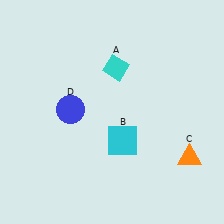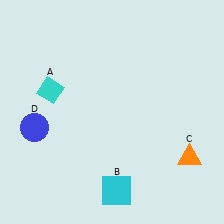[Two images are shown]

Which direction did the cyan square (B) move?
The cyan square (B) moved down.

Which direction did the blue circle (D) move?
The blue circle (D) moved left.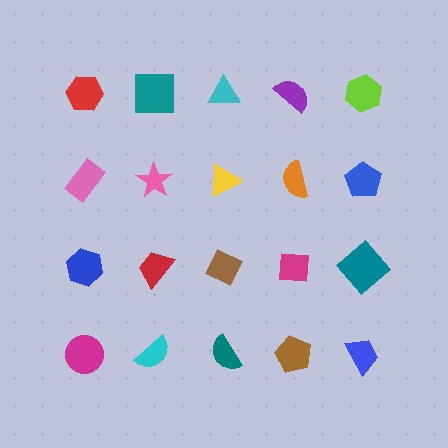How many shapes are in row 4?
5 shapes.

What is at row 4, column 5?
A blue trapezoid.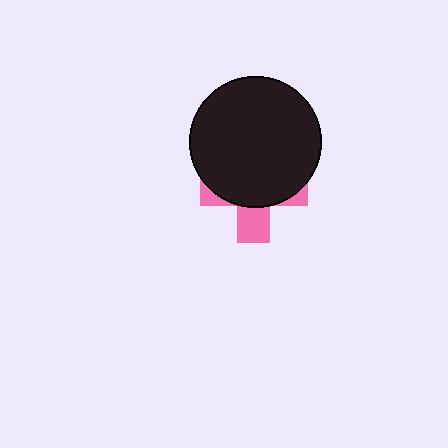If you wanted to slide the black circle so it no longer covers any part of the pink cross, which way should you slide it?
Slide it up — that is the most direct way to separate the two shapes.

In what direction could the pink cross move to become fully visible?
The pink cross could move down. That would shift it out from behind the black circle entirely.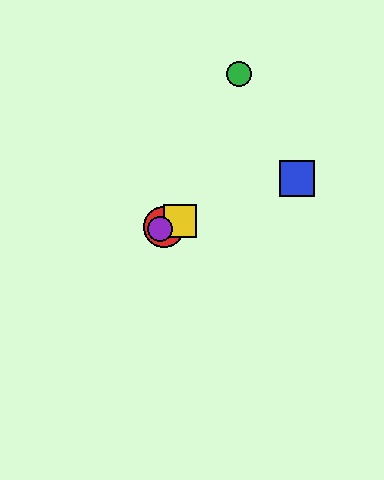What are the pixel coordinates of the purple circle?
The purple circle is at (160, 229).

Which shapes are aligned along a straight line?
The red circle, the blue square, the yellow square, the purple circle are aligned along a straight line.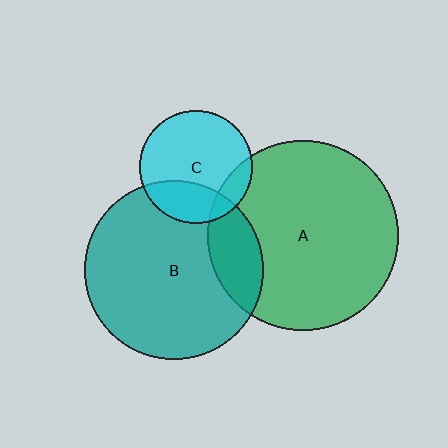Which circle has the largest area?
Circle A (green).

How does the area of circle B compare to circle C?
Approximately 2.5 times.